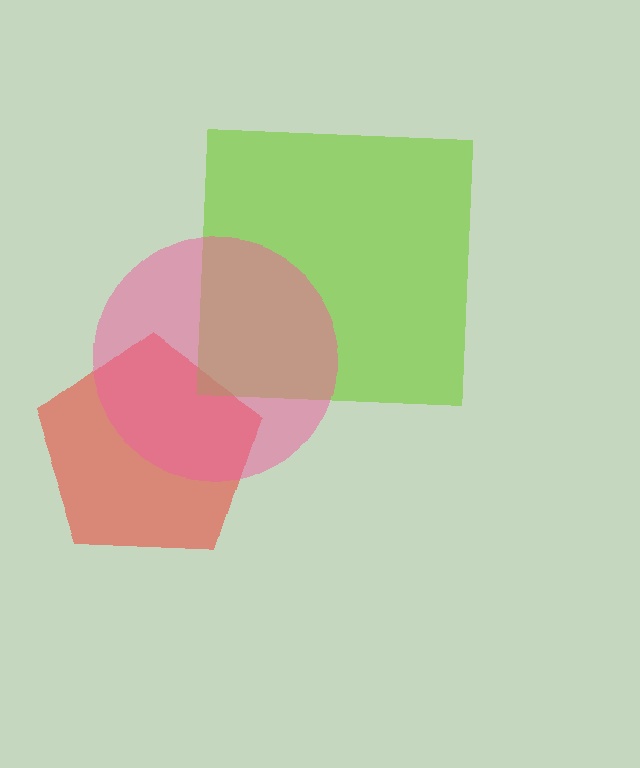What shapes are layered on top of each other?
The layered shapes are: a red pentagon, a lime square, a pink circle.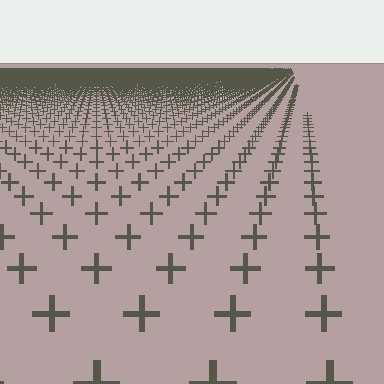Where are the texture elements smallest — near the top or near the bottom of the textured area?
Near the top.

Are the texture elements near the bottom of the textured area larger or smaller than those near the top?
Larger. Near the bottom, elements are closer to the viewer and appear at a bigger on-screen size.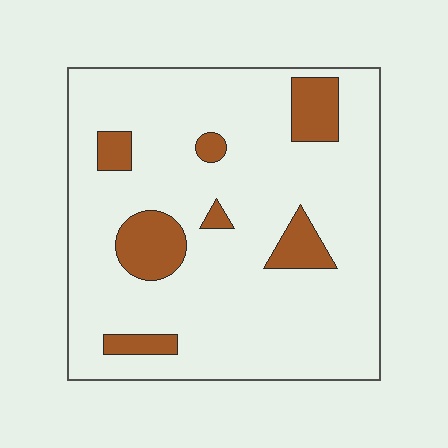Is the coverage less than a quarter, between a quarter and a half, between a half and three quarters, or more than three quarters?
Less than a quarter.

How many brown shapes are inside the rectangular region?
7.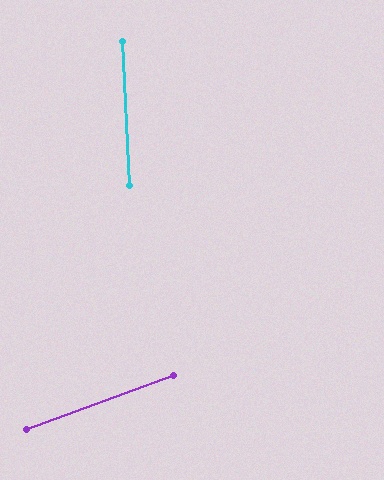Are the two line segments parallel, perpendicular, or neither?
Neither parallel nor perpendicular — they differ by about 73°.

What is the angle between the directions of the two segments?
Approximately 73 degrees.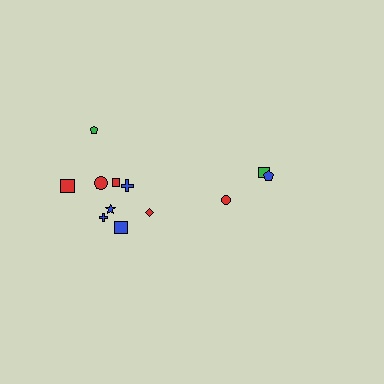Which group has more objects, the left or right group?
The left group.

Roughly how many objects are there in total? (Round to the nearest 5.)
Roughly 15 objects in total.